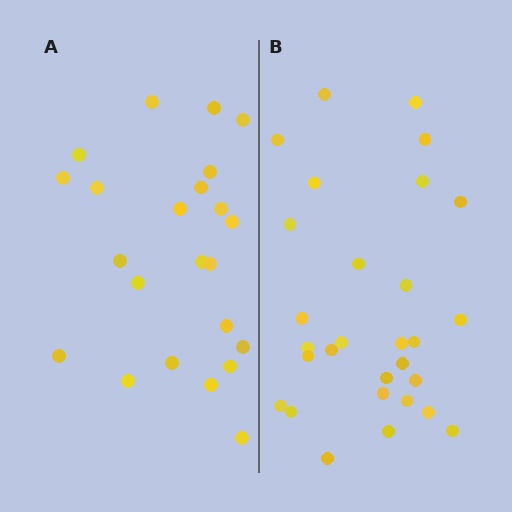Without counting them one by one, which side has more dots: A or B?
Region B (the right region) has more dots.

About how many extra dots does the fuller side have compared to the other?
Region B has about 6 more dots than region A.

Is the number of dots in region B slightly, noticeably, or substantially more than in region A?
Region B has noticeably more, but not dramatically so. The ratio is roughly 1.3 to 1.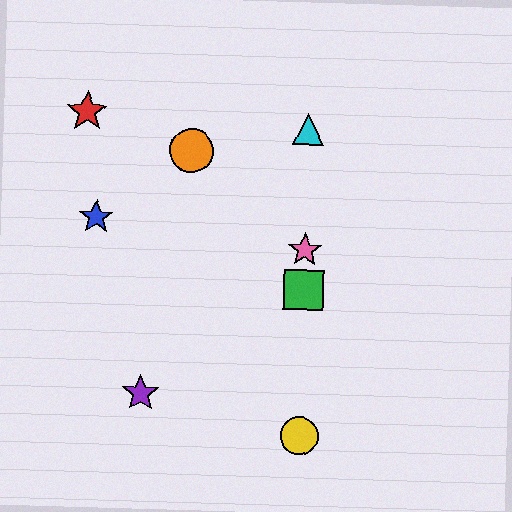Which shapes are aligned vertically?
The green square, the yellow circle, the cyan triangle, the pink star are aligned vertically.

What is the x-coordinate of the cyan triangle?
The cyan triangle is at x≈308.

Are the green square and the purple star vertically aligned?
No, the green square is at x≈304 and the purple star is at x≈141.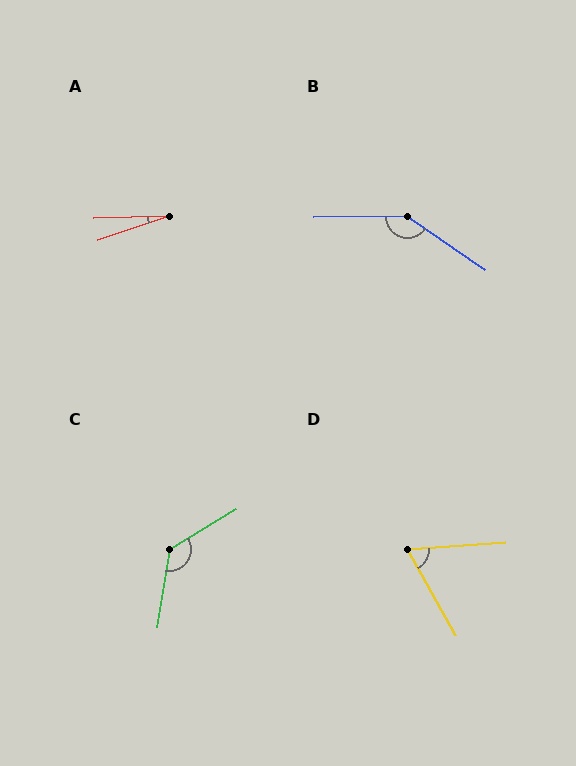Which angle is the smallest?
A, at approximately 17 degrees.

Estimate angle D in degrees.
Approximately 65 degrees.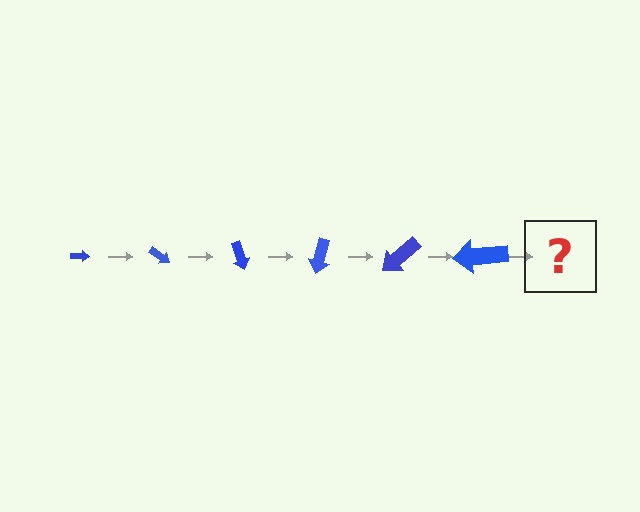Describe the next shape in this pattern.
It should be an arrow, larger than the previous one and rotated 210 degrees from the start.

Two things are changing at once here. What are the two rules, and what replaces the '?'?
The two rules are that the arrow grows larger each step and it rotates 35 degrees each step. The '?' should be an arrow, larger than the previous one and rotated 210 degrees from the start.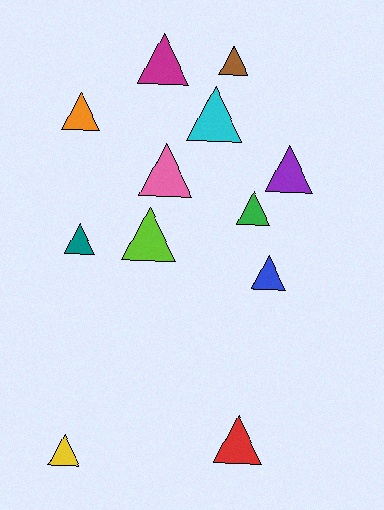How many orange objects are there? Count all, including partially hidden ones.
There is 1 orange object.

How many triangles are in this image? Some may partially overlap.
There are 12 triangles.